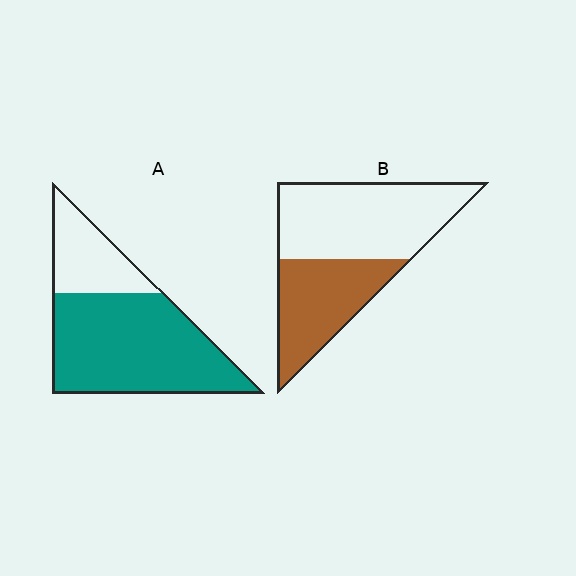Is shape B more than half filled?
No.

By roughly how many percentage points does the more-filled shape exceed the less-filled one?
By roughly 30 percentage points (A over B).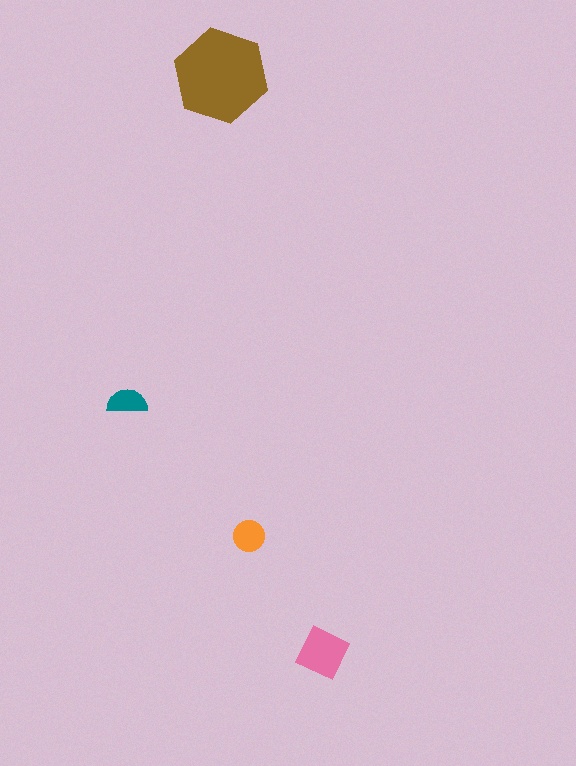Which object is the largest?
The brown hexagon.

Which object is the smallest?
The teal semicircle.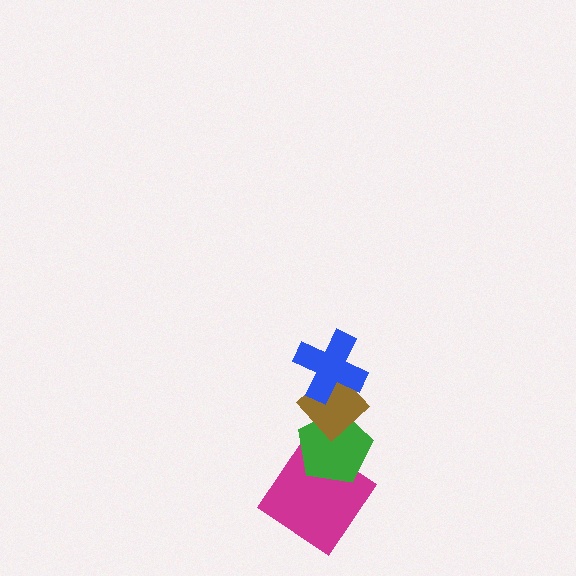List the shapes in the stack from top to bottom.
From top to bottom: the blue cross, the brown diamond, the green pentagon, the magenta diamond.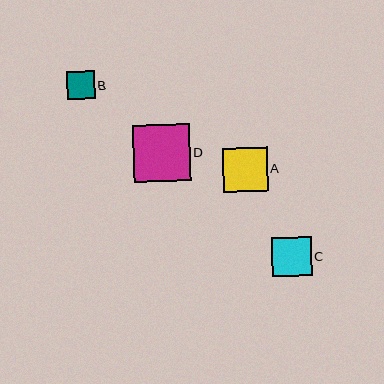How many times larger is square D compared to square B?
Square D is approximately 2.1 times the size of square B.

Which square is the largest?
Square D is the largest with a size of approximately 57 pixels.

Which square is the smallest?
Square B is the smallest with a size of approximately 28 pixels.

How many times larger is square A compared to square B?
Square A is approximately 1.6 times the size of square B.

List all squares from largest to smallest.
From largest to smallest: D, A, C, B.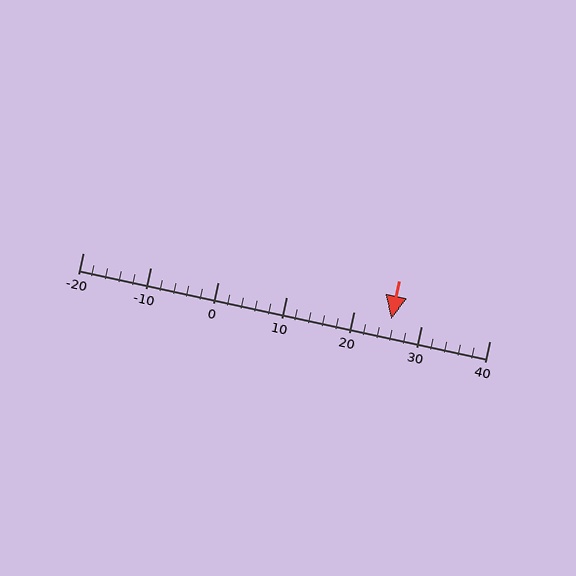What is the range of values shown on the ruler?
The ruler shows values from -20 to 40.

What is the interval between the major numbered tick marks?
The major tick marks are spaced 10 units apart.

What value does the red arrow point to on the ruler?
The red arrow points to approximately 26.